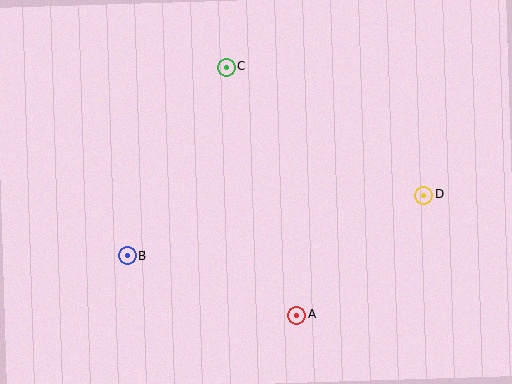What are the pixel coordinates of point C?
Point C is at (226, 67).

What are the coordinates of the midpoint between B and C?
The midpoint between B and C is at (177, 161).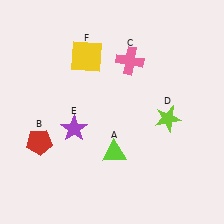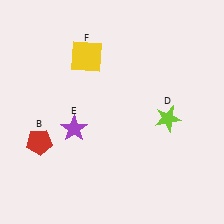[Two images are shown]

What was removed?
The lime triangle (A), the pink cross (C) were removed in Image 2.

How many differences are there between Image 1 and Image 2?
There are 2 differences between the two images.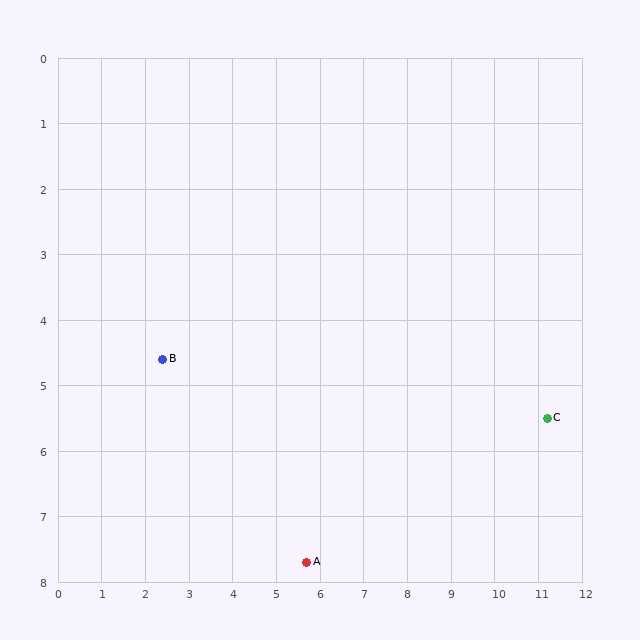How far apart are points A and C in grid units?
Points A and C are about 5.9 grid units apart.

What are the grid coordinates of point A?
Point A is at approximately (5.7, 7.7).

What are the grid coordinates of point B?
Point B is at approximately (2.4, 4.6).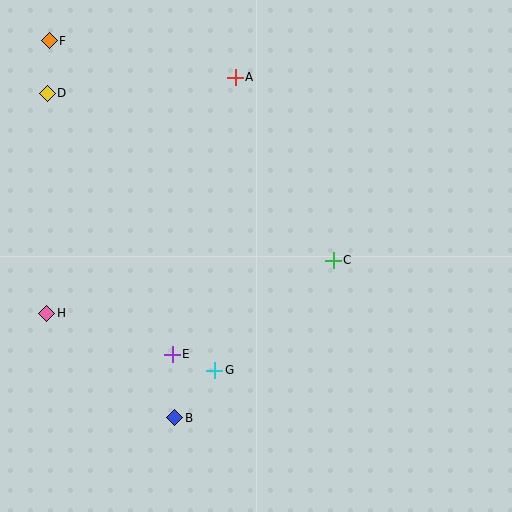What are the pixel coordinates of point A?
Point A is at (235, 77).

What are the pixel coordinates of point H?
Point H is at (47, 313).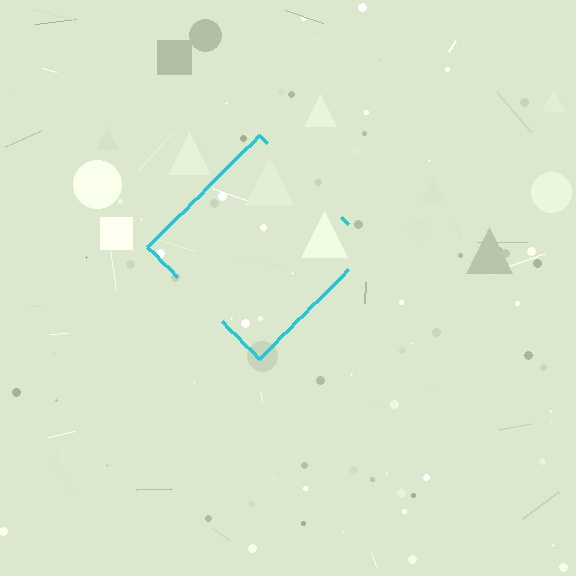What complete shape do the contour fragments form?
The contour fragments form a diamond.